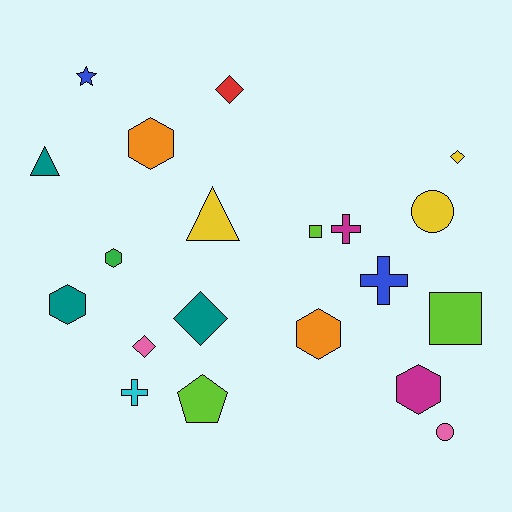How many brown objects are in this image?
There are no brown objects.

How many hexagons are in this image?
There are 5 hexagons.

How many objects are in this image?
There are 20 objects.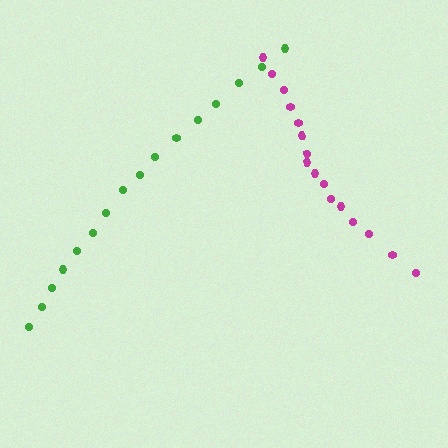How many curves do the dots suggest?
There are 2 distinct paths.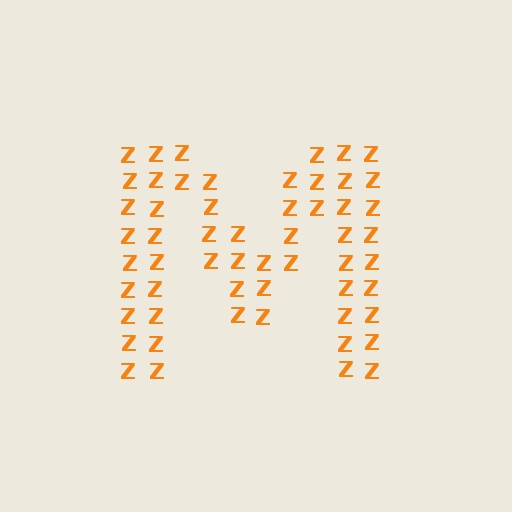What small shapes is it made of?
It is made of small letter Z's.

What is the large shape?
The large shape is the letter M.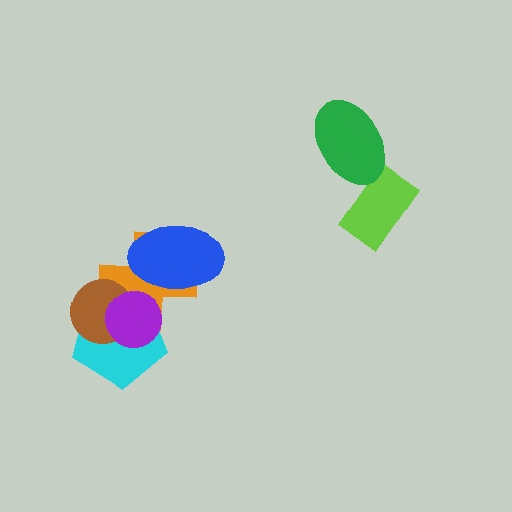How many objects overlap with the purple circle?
3 objects overlap with the purple circle.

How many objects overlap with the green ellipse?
1 object overlaps with the green ellipse.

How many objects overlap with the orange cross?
4 objects overlap with the orange cross.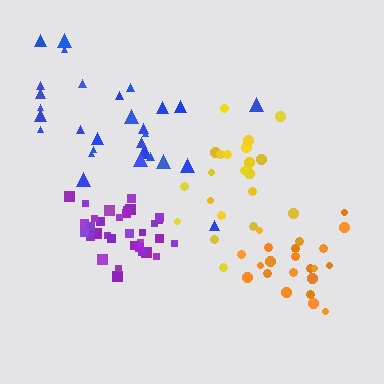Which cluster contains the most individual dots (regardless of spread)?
Purple (35).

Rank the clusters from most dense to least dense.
purple, orange, yellow, blue.